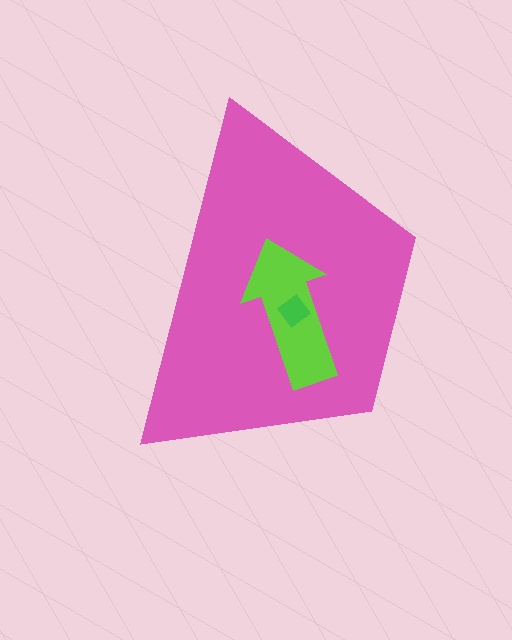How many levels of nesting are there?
3.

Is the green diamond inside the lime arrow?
Yes.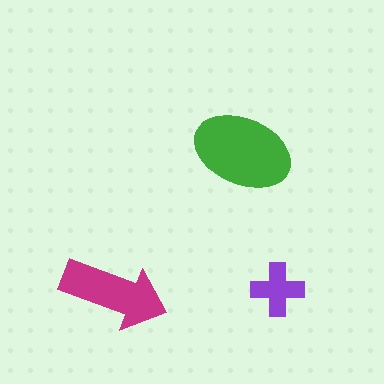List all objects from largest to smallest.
The green ellipse, the magenta arrow, the purple cross.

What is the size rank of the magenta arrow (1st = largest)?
2nd.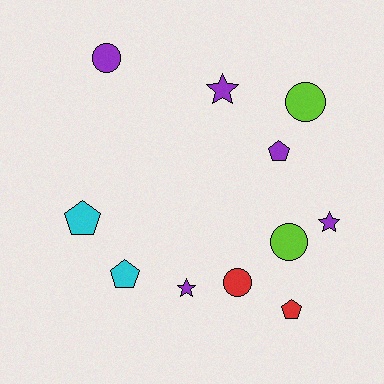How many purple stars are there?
There are 3 purple stars.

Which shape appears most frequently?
Circle, with 4 objects.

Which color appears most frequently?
Purple, with 5 objects.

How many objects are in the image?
There are 11 objects.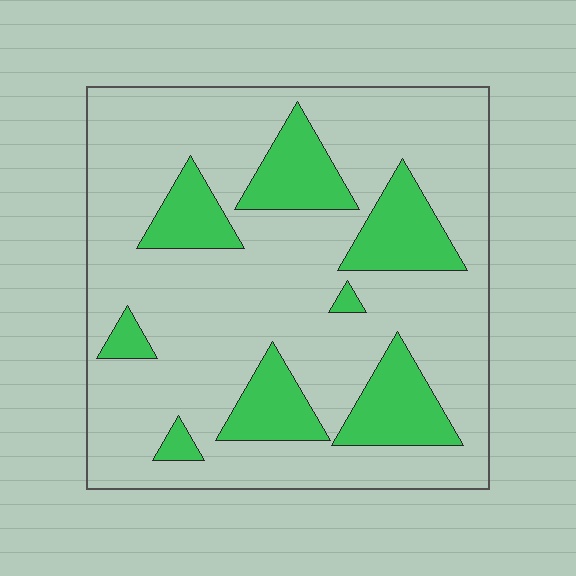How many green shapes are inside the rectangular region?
8.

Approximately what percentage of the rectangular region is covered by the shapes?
Approximately 20%.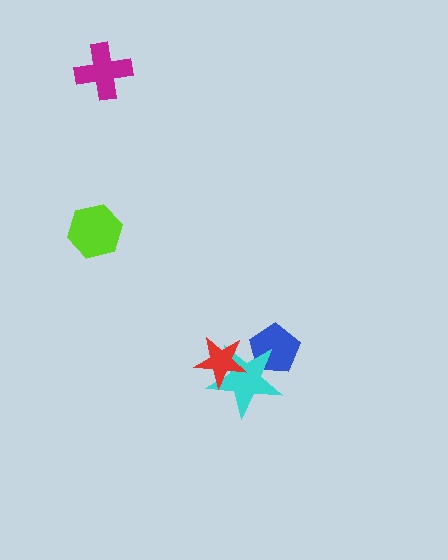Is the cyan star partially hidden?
Yes, it is partially covered by another shape.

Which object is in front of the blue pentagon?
The cyan star is in front of the blue pentagon.